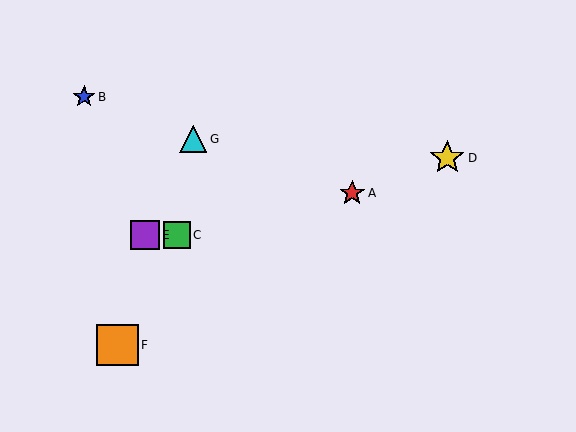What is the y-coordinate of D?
Object D is at y≈158.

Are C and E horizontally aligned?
Yes, both are at y≈235.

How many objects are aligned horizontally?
2 objects (C, E) are aligned horizontally.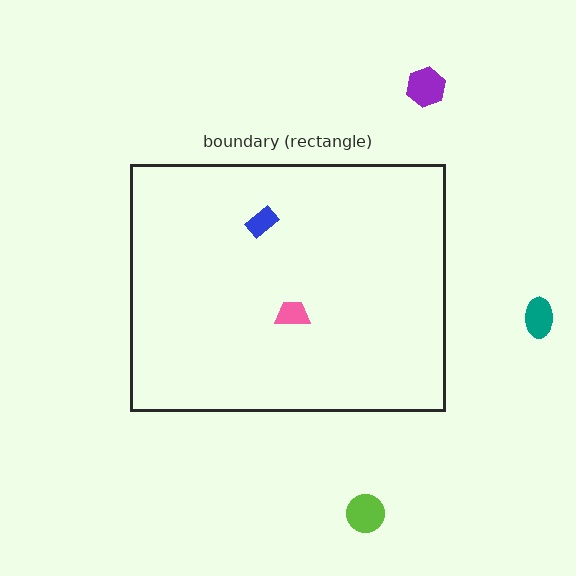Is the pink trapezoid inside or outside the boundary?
Inside.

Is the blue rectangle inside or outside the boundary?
Inside.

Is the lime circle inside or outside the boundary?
Outside.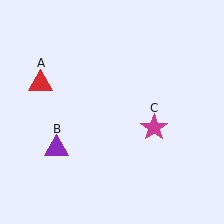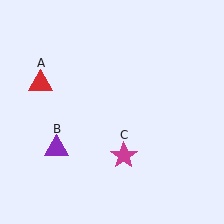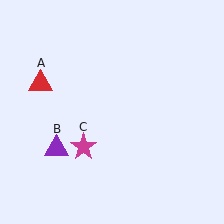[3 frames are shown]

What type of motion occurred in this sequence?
The magenta star (object C) rotated clockwise around the center of the scene.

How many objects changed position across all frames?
1 object changed position: magenta star (object C).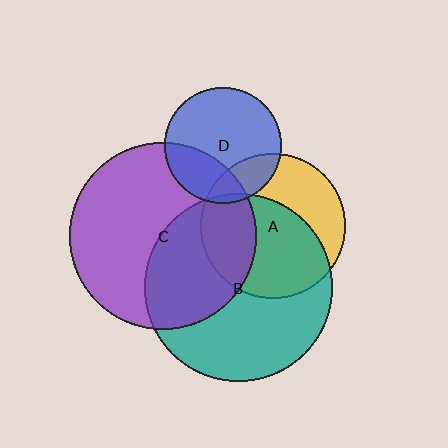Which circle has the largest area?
Circle C (purple).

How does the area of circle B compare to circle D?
Approximately 2.6 times.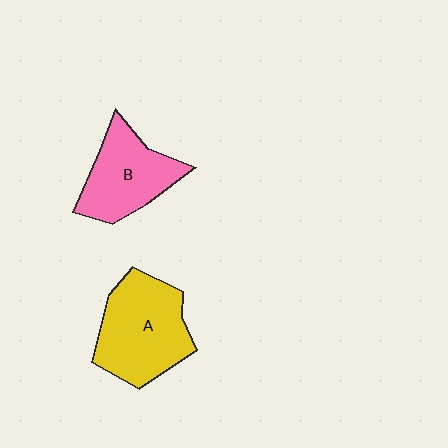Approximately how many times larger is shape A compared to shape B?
Approximately 1.3 times.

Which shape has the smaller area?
Shape B (pink).